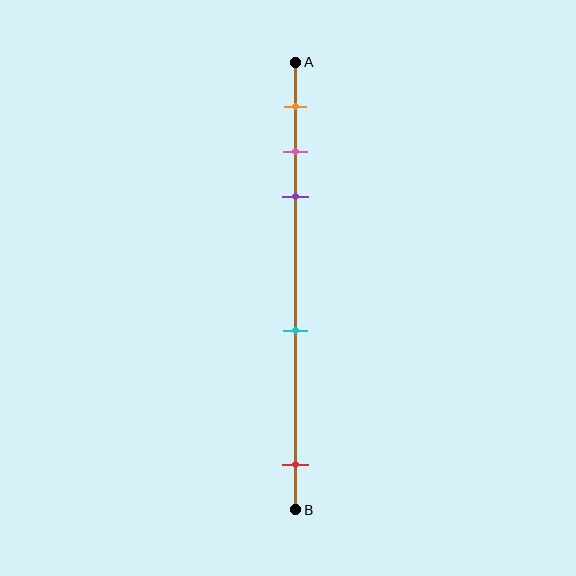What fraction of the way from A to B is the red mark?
The red mark is approximately 90% (0.9) of the way from A to B.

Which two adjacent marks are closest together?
The pink and purple marks are the closest adjacent pair.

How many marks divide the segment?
There are 5 marks dividing the segment.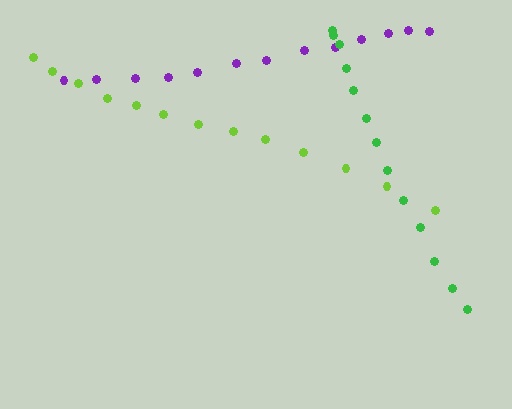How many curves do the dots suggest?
There are 3 distinct paths.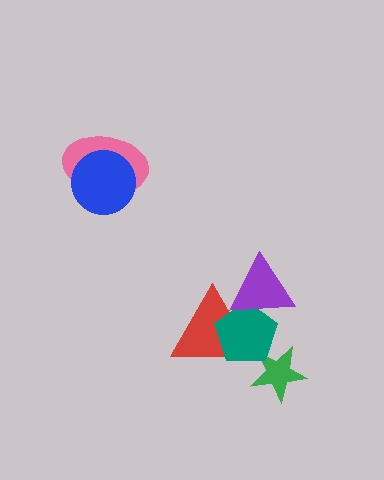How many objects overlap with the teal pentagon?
3 objects overlap with the teal pentagon.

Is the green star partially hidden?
Yes, it is partially covered by another shape.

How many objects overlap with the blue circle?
1 object overlaps with the blue circle.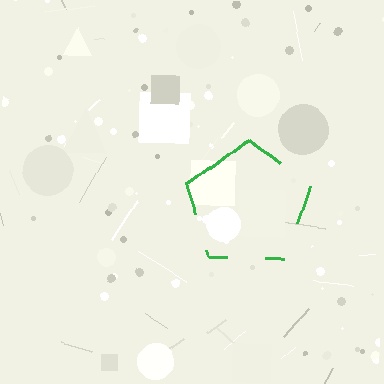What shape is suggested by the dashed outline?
The dashed outline suggests a pentagon.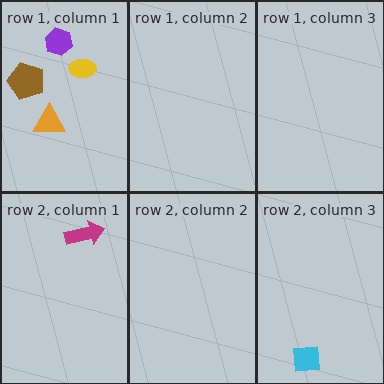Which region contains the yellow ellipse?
The row 1, column 1 region.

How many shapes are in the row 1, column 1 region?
4.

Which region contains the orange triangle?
The row 1, column 1 region.